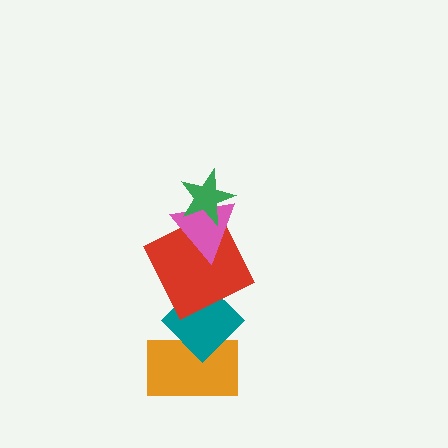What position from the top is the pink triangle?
The pink triangle is 2nd from the top.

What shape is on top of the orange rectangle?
The teal diamond is on top of the orange rectangle.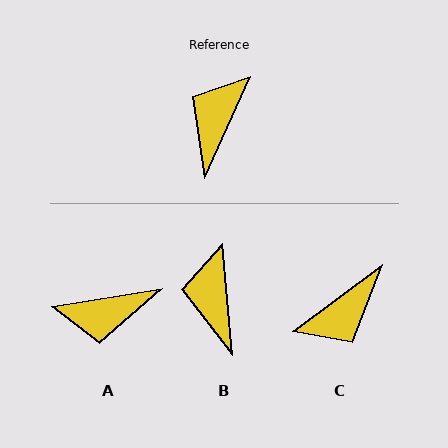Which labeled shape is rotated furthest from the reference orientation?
C, about 150 degrees away.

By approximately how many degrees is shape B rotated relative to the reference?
Approximately 29 degrees counter-clockwise.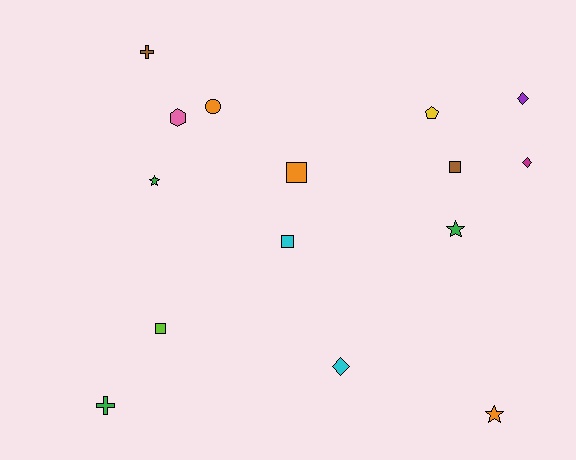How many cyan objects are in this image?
There are 2 cyan objects.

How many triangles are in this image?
There are no triangles.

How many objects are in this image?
There are 15 objects.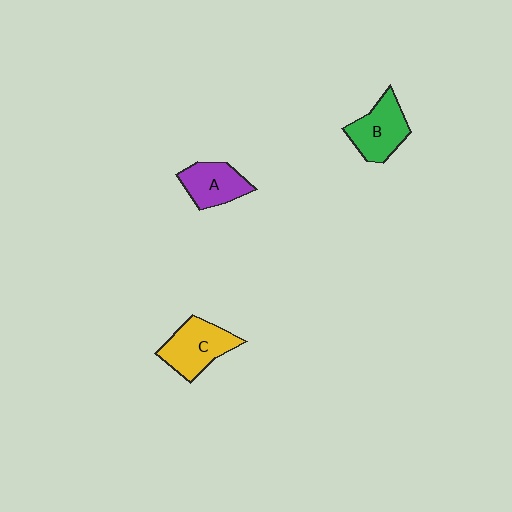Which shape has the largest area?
Shape C (yellow).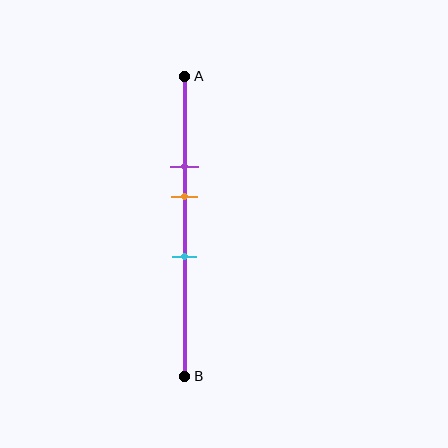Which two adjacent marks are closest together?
The purple and orange marks are the closest adjacent pair.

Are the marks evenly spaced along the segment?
Yes, the marks are approximately evenly spaced.